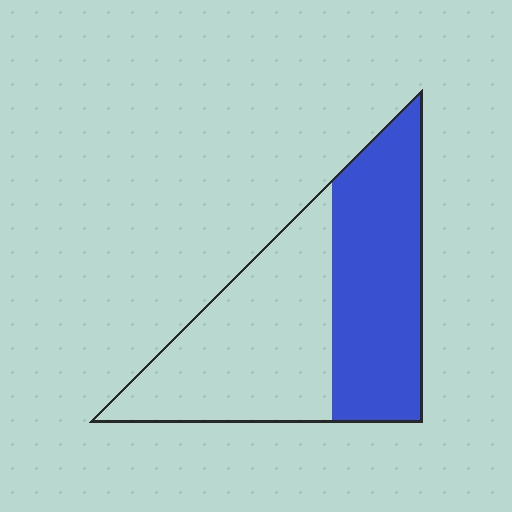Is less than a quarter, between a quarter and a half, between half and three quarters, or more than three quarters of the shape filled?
Between a quarter and a half.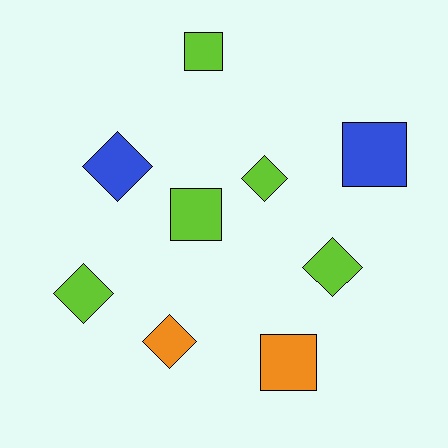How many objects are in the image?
There are 9 objects.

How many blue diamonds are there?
There is 1 blue diamond.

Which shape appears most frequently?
Diamond, with 5 objects.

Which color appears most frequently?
Lime, with 5 objects.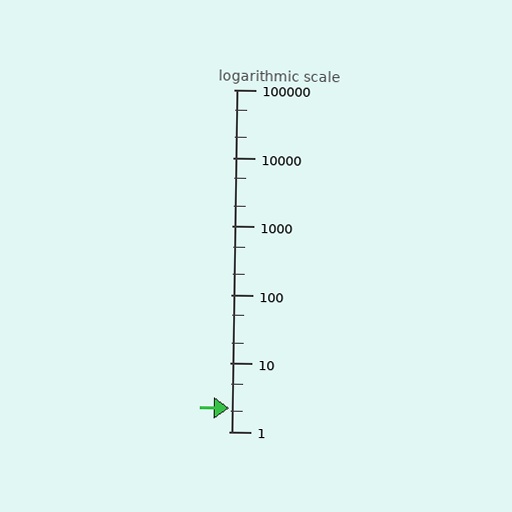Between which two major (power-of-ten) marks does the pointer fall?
The pointer is between 1 and 10.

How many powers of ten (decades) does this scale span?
The scale spans 5 decades, from 1 to 100000.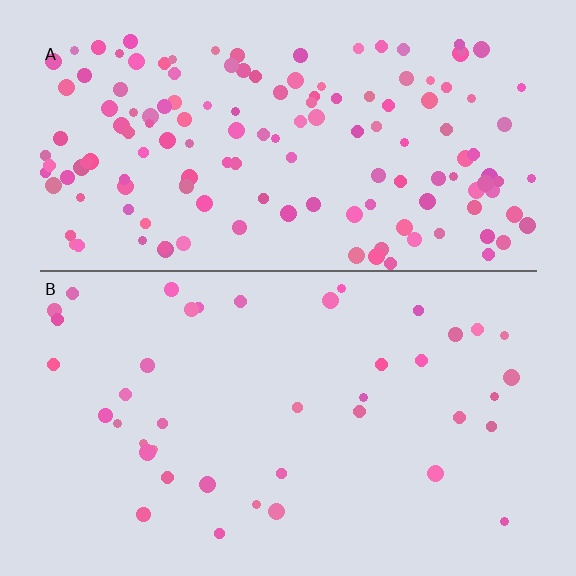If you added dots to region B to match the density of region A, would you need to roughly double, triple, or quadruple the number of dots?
Approximately quadruple.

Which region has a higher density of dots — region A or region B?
A (the top).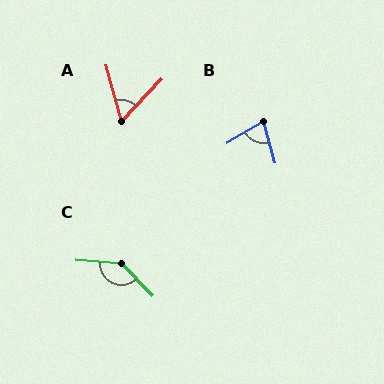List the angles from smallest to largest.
A (58°), B (74°), C (139°).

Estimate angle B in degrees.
Approximately 74 degrees.